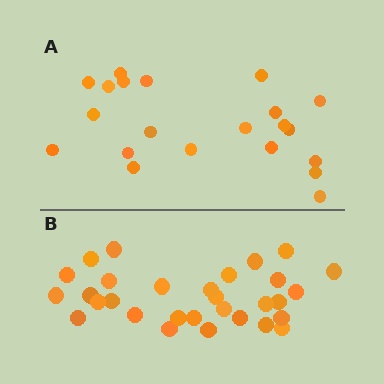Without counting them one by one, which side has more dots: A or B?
Region B (the bottom region) has more dots.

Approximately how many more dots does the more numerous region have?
Region B has roughly 8 or so more dots than region A.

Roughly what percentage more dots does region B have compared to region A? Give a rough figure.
About 45% more.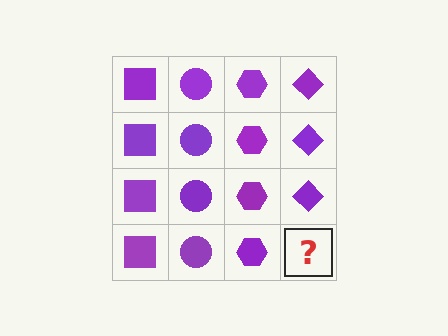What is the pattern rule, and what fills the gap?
The rule is that each column has a consistent shape. The gap should be filled with a purple diamond.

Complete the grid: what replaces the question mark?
The question mark should be replaced with a purple diamond.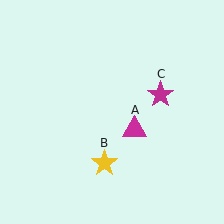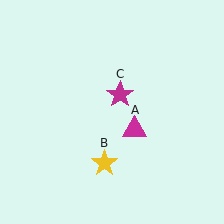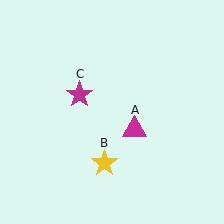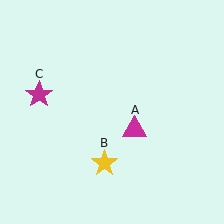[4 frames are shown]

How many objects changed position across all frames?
1 object changed position: magenta star (object C).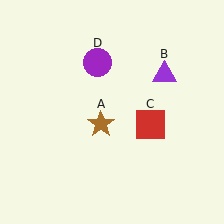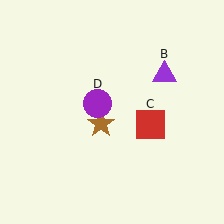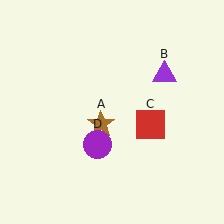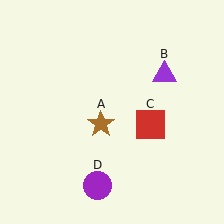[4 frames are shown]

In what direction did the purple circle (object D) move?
The purple circle (object D) moved down.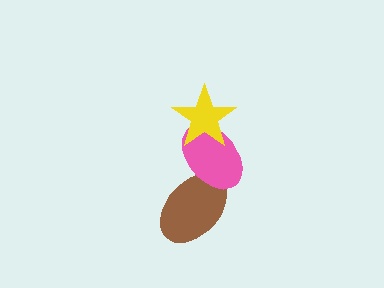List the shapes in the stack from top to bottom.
From top to bottom: the yellow star, the pink ellipse, the brown ellipse.